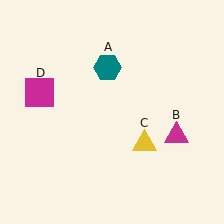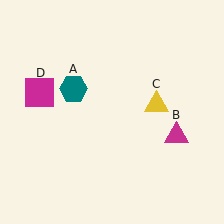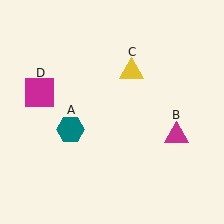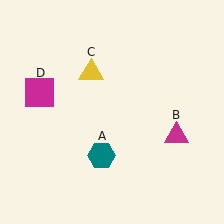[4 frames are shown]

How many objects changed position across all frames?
2 objects changed position: teal hexagon (object A), yellow triangle (object C).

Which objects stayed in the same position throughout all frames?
Magenta triangle (object B) and magenta square (object D) remained stationary.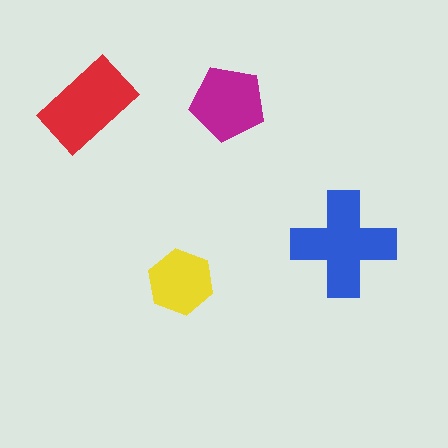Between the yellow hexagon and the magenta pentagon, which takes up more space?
The magenta pentagon.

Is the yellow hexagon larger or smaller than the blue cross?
Smaller.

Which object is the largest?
The blue cross.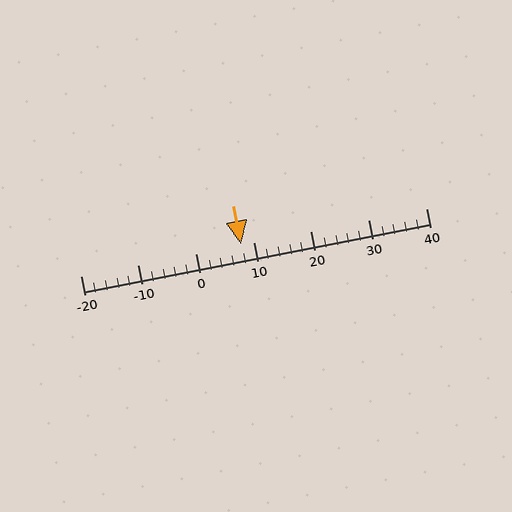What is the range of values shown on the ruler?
The ruler shows values from -20 to 40.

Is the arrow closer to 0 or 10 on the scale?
The arrow is closer to 10.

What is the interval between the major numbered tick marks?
The major tick marks are spaced 10 units apart.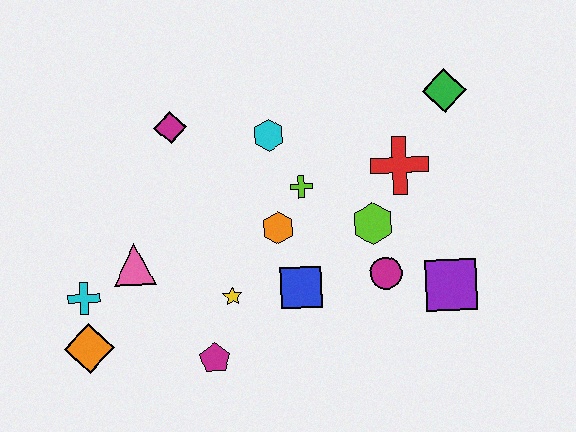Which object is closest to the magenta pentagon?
The yellow star is closest to the magenta pentagon.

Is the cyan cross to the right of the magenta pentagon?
No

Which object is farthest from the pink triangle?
The green diamond is farthest from the pink triangle.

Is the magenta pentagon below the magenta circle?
Yes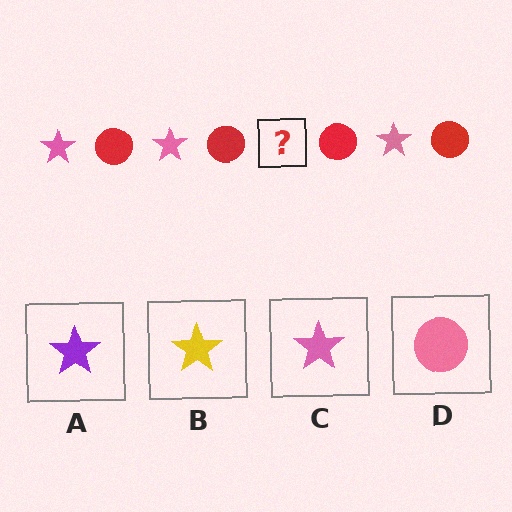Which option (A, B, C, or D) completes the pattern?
C.